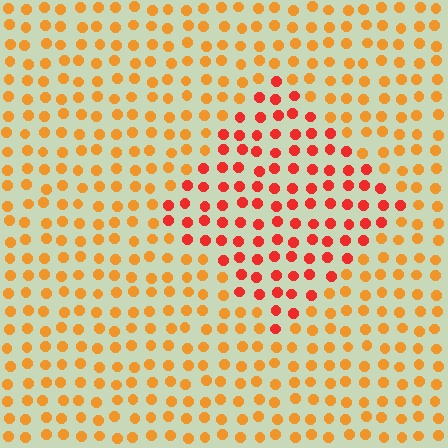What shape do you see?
I see a diamond.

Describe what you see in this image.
The image is filled with small orange elements in a uniform arrangement. A diamond-shaped region is visible where the elements are tinted to a slightly different hue, forming a subtle color boundary.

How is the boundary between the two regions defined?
The boundary is defined purely by a slight shift in hue (about 32 degrees). Spacing, size, and orientation are identical on both sides.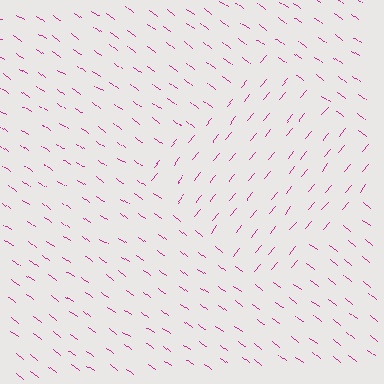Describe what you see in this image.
The image is filled with small magenta line segments. A diamond region in the image has lines oriented differently from the surrounding lines, creating a visible texture boundary.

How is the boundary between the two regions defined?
The boundary is defined purely by a change in line orientation (approximately 88 degrees difference). All lines are the same color and thickness.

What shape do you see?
I see a diamond.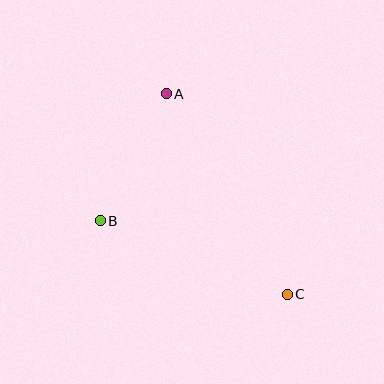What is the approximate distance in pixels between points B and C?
The distance between B and C is approximately 201 pixels.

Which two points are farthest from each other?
Points A and C are farthest from each other.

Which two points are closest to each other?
Points A and B are closest to each other.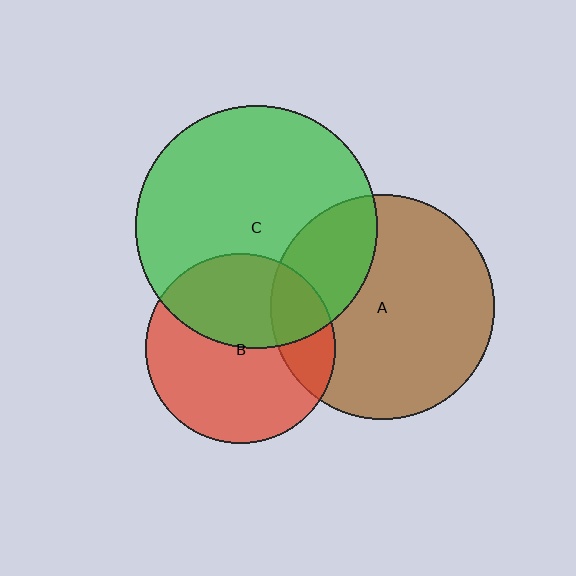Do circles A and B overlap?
Yes.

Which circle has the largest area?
Circle C (green).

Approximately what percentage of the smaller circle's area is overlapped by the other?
Approximately 20%.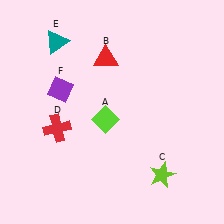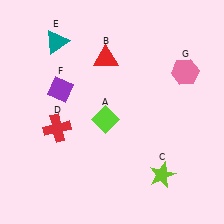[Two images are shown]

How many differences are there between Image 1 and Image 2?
There is 1 difference between the two images.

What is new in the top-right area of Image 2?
A pink hexagon (G) was added in the top-right area of Image 2.